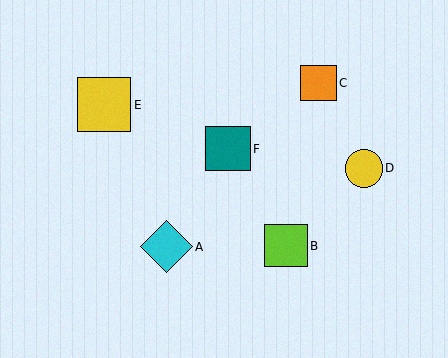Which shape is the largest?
The yellow square (labeled E) is the largest.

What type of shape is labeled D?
Shape D is a yellow circle.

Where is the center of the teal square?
The center of the teal square is at (228, 149).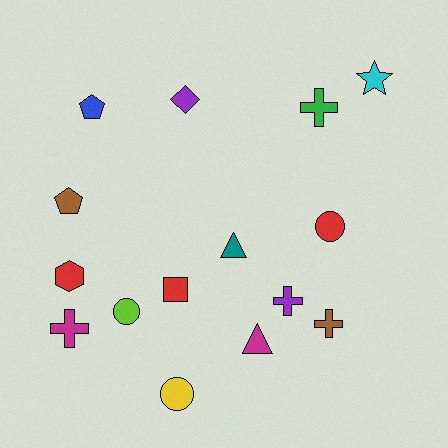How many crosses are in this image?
There are 4 crosses.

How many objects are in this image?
There are 15 objects.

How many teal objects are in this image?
There is 1 teal object.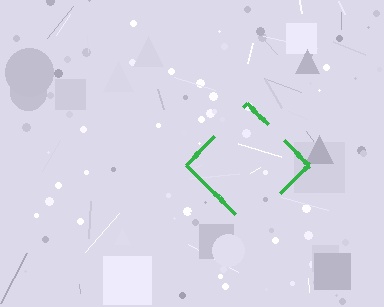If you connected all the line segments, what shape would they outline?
They would outline a diamond.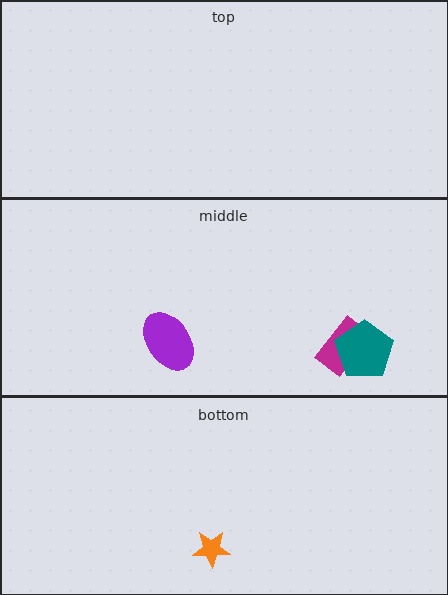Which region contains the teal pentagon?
The middle region.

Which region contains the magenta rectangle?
The middle region.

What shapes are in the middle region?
The magenta rectangle, the teal pentagon, the purple ellipse.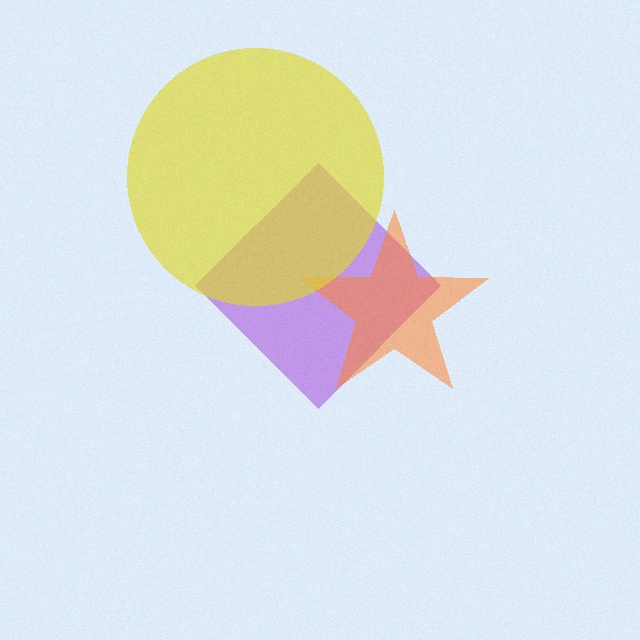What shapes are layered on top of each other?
The layered shapes are: a purple diamond, an orange star, a yellow circle.